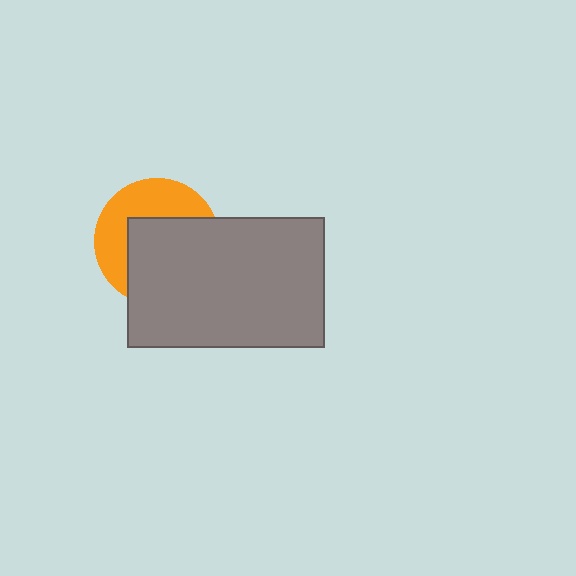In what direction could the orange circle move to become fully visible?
The orange circle could move toward the upper-left. That would shift it out from behind the gray rectangle entirely.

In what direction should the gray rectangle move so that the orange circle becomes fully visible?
The gray rectangle should move toward the lower-right. That is the shortest direction to clear the overlap and leave the orange circle fully visible.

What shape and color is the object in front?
The object in front is a gray rectangle.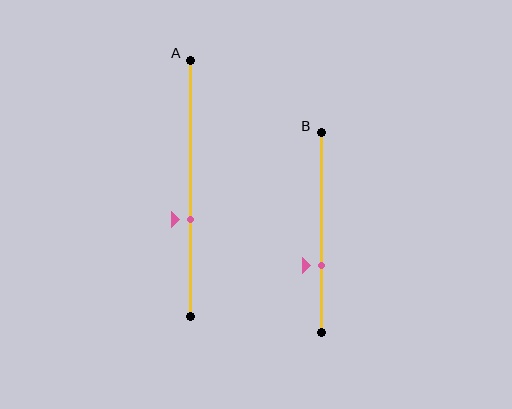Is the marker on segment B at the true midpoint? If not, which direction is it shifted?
No, the marker on segment B is shifted downward by about 17% of the segment length.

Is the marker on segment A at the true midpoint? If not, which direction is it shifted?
No, the marker on segment A is shifted downward by about 12% of the segment length.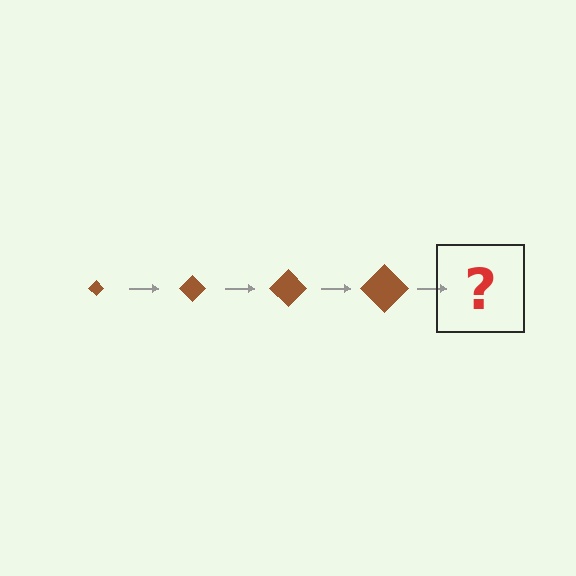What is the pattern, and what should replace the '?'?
The pattern is that the diamond gets progressively larger each step. The '?' should be a brown diamond, larger than the previous one.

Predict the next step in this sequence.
The next step is a brown diamond, larger than the previous one.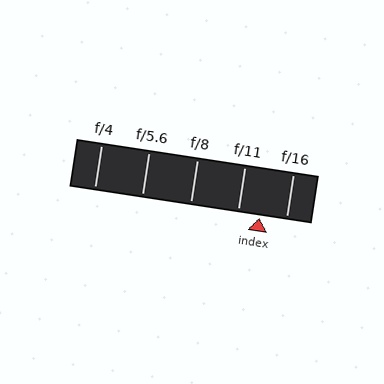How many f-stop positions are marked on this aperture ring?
There are 5 f-stop positions marked.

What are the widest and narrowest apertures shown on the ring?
The widest aperture shown is f/4 and the narrowest is f/16.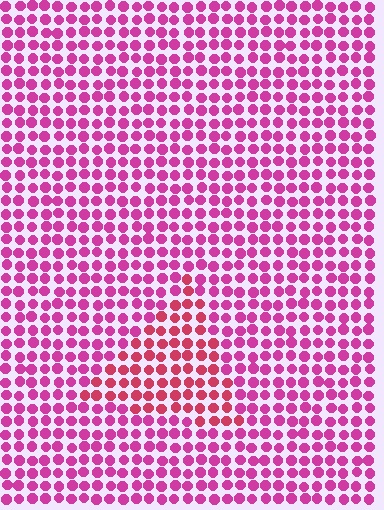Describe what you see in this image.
The image is filled with small magenta elements in a uniform arrangement. A triangle-shaped region is visible where the elements are tinted to a slightly different hue, forming a subtle color boundary.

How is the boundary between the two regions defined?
The boundary is defined purely by a slight shift in hue (about 26 degrees). Spacing, size, and orientation are identical on both sides.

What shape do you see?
I see a triangle.